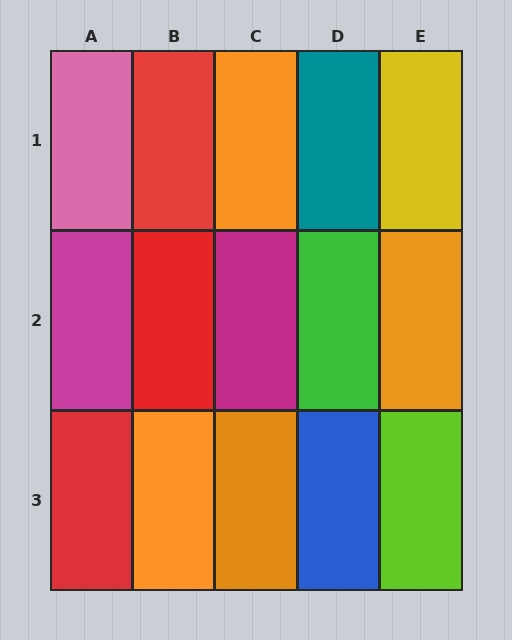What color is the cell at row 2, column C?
Magenta.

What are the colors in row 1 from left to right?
Pink, red, orange, teal, yellow.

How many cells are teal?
1 cell is teal.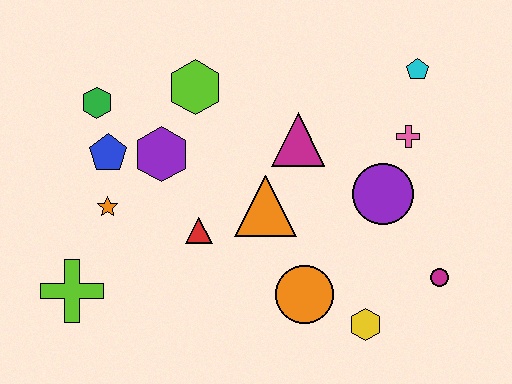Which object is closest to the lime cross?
The orange star is closest to the lime cross.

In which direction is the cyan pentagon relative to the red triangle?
The cyan pentagon is to the right of the red triangle.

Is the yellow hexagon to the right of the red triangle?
Yes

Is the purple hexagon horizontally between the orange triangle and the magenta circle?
No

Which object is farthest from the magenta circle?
The green hexagon is farthest from the magenta circle.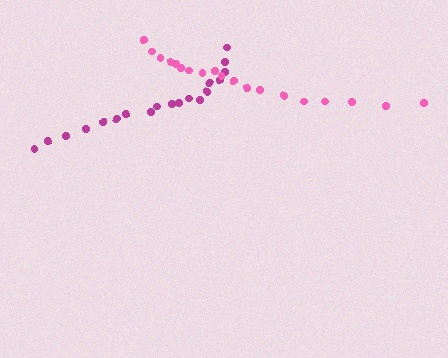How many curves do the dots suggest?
There are 2 distinct paths.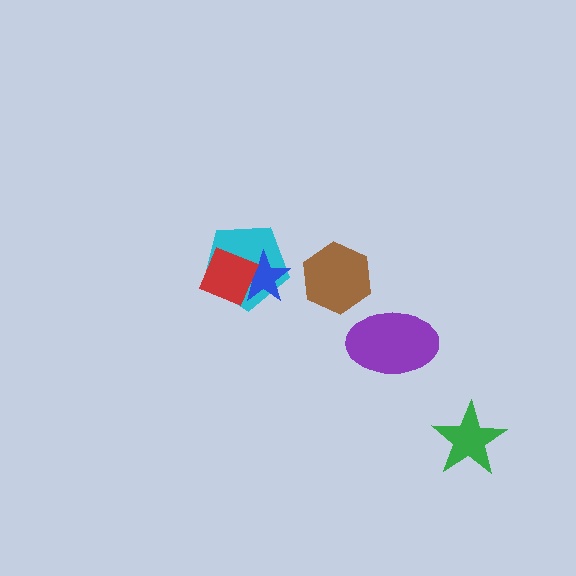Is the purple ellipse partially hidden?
No, no other shape covers it.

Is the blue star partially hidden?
Yes, it is partially covered by another shape.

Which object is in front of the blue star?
The red diamond is in front of the blue star.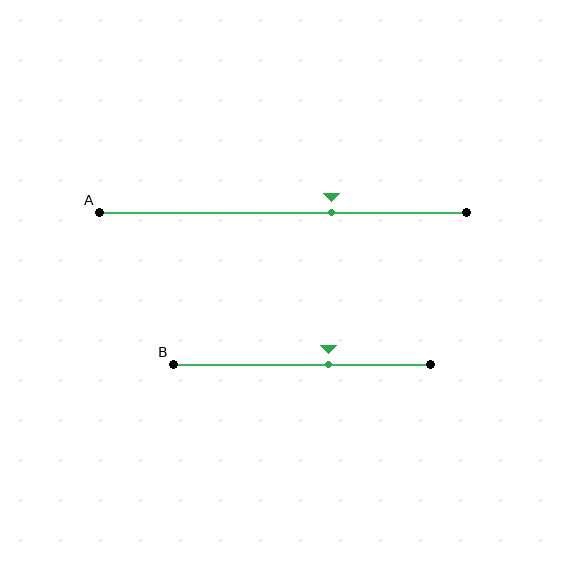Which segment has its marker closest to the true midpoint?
Segment B has its marker closest to the true midpoint.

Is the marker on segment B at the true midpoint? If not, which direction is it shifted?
No, the marker on segment B is shifted to the right by about 11% of the segment length.